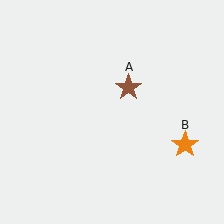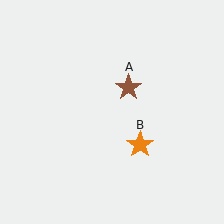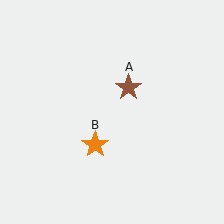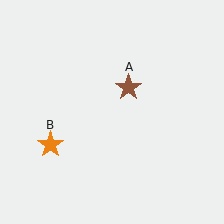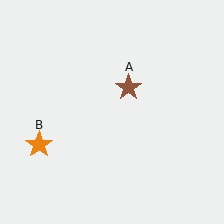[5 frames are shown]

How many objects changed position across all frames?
1 object changed position: orange star (object B).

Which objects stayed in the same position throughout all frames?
Brown star (object A) remained stationary.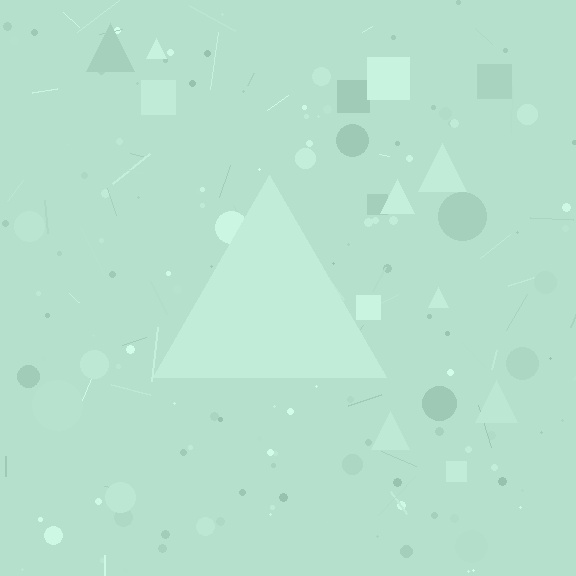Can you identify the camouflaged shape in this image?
The camouflaged shape is a triangle.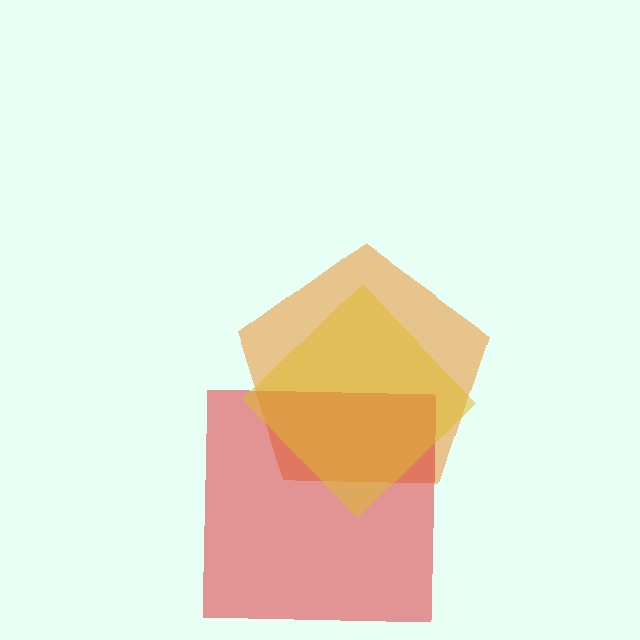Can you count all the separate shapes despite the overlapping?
Yes, there are 3 separate shapes.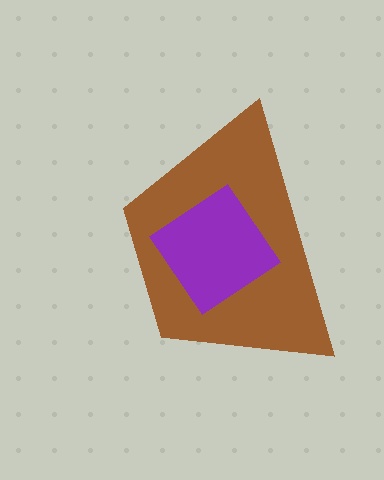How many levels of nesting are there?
2.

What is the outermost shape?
The brown trapezoid.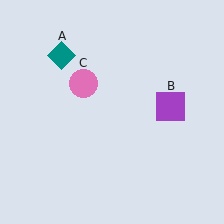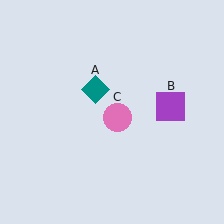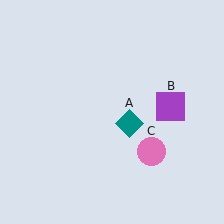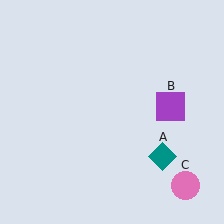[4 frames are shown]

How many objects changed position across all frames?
2 objects changed position: teal diamond (object A), pink circle (object C).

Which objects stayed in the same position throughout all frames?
Purple square (object B) remained stationary.